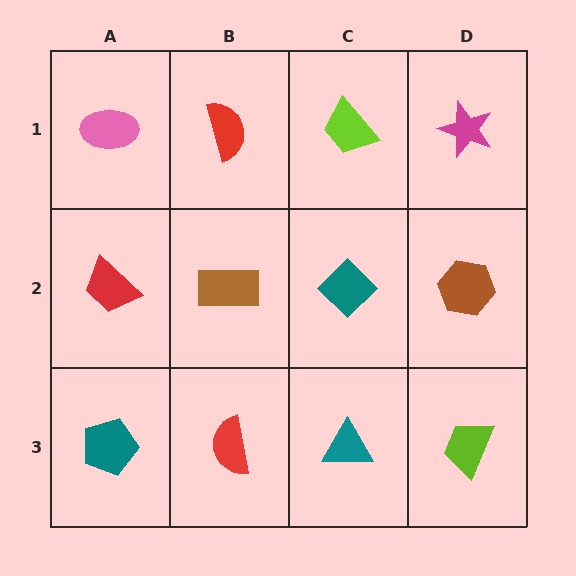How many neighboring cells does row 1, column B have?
3.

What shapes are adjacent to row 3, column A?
A red trapezoid (row 2, column A), a red semicircle (row 3, column B).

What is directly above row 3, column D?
A brown hexagon.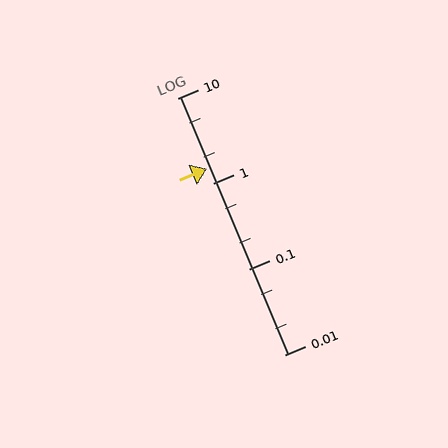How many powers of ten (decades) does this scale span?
The scale spans 3 decades, from 0.01 to 10.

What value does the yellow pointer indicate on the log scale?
The pointer indicates approximately 1.5.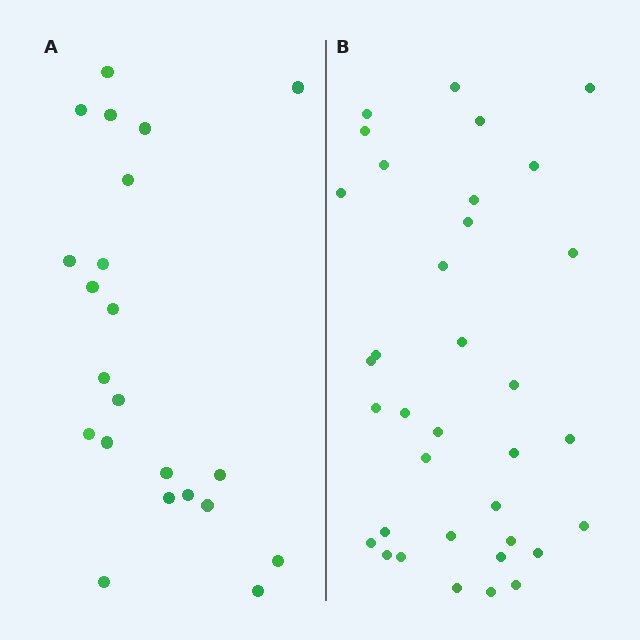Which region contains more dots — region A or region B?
Region B (the right region) has more dots.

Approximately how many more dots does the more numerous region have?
Region B has approximately 15 more dots than region A.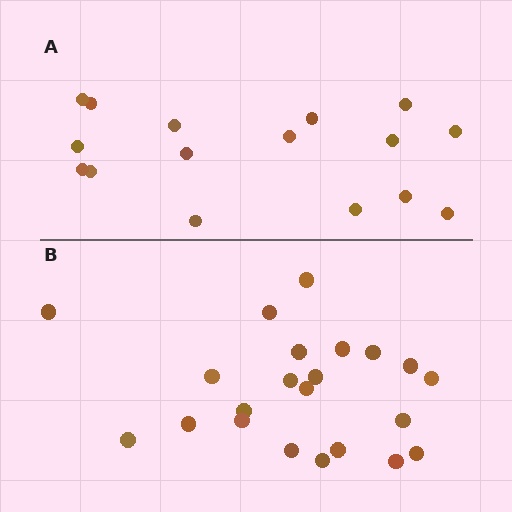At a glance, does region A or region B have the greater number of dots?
Region B (the bottom region) has more dots.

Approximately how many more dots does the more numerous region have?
Region B has about 6 more dots than region A.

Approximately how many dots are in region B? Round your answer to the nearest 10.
About 20 dots. (The exact count is 22, which rounds to 20.)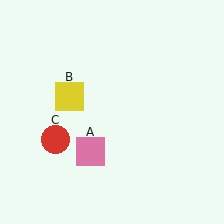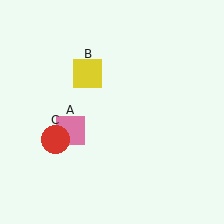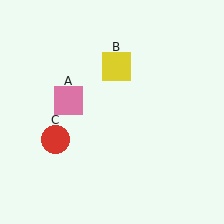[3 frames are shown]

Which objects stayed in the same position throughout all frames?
Red circle (object C) remained stationary.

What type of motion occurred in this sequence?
The pink square (object A), yellow square (object B) rotated clockwise around the center of the scene.